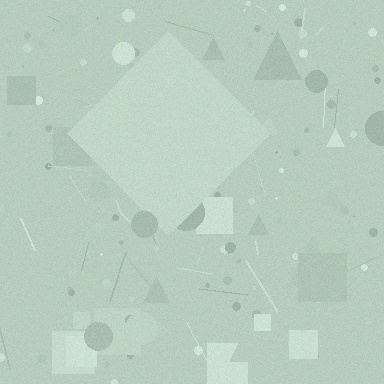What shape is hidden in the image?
A diamond is hidden in the image.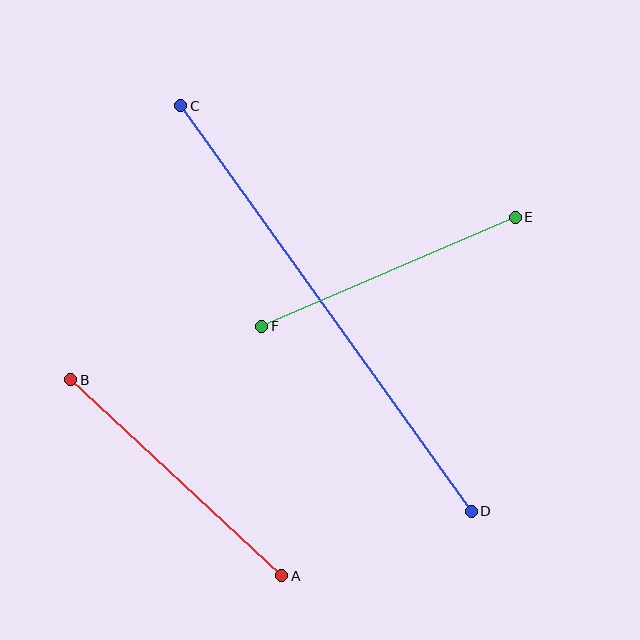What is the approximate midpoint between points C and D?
The midpoint is at approximately (326, 309) pixels.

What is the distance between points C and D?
The distance is approximately 499 pixels.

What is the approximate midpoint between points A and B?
The midpoint is at approximately (176, 478) pixels.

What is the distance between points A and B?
The distance is approximately 288 pixels.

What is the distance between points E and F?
The distance is approximately 276 pixels.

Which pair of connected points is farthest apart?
Points C and D are farthest apart.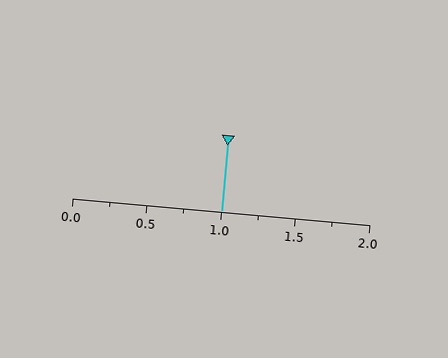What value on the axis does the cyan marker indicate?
The marker indicates approximately 1.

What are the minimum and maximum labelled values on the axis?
The axis runs from 0.0 to 2.0.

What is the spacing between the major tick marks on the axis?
The major ticks are spaced 0.5 apart.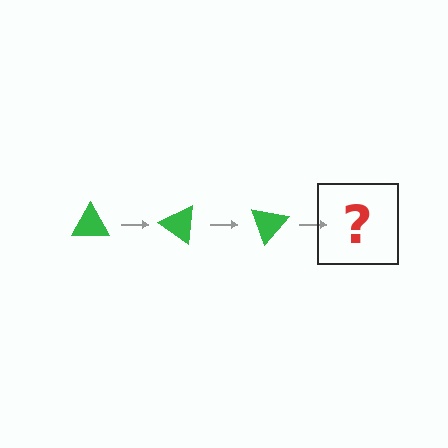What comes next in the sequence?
The next element should be a green triangle rotated 105 degrees.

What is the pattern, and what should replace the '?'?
The pattern is that the triangle rotates 35 degrees each step. The '?' should be a green triangle rotated 105 degrees.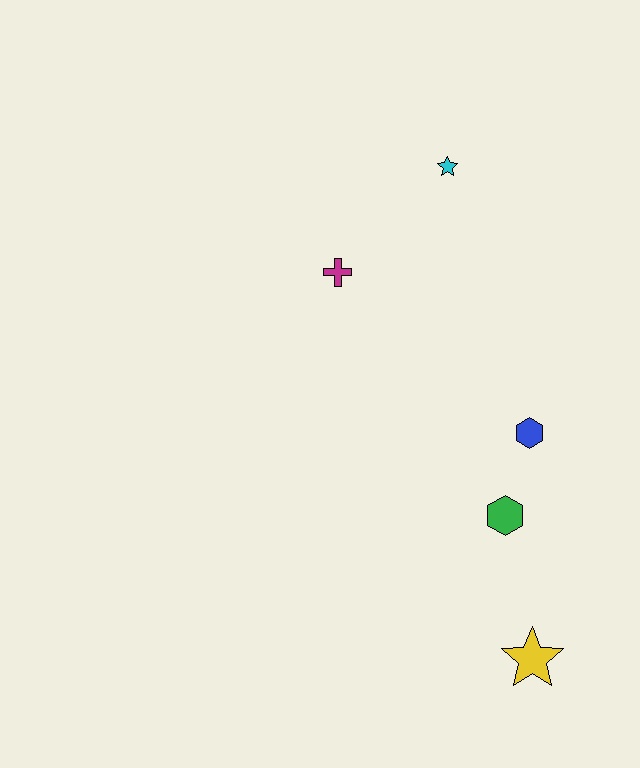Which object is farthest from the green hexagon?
The cyan star is farthest from the green hexagon.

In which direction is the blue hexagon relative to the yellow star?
The blue hexagon is above the yellow star.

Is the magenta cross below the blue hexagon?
No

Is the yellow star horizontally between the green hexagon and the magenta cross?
No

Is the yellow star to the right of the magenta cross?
Yes